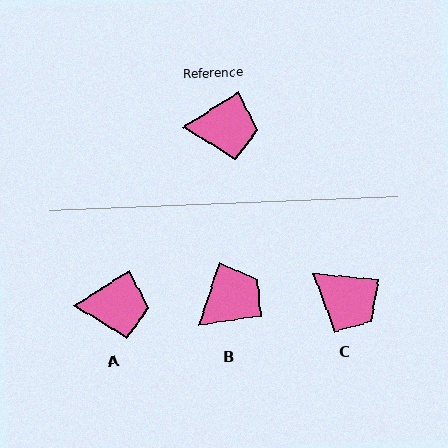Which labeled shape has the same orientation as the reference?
A.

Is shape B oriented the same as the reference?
No, it is off by about 40 degrees.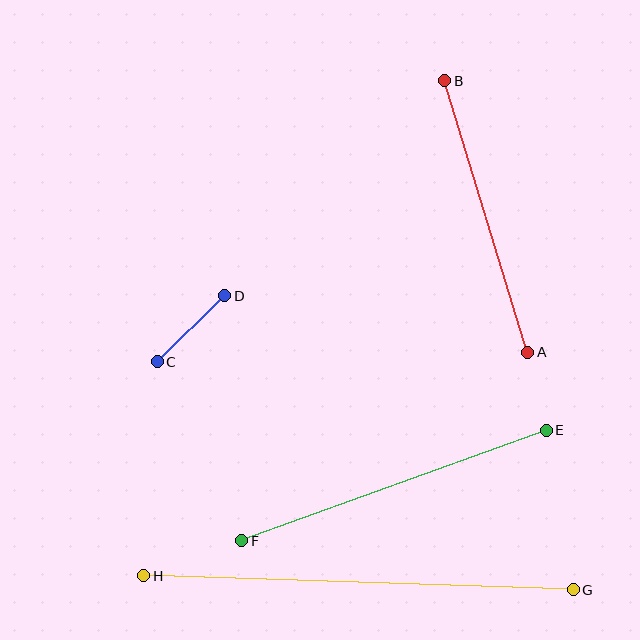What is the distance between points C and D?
The distance is approximately 94 pixels.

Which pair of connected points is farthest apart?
Points G and H are farthest apart.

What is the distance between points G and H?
The distance is approximately 430 pixels.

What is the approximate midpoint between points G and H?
The midpoint is at approximately (359, 583) pixels.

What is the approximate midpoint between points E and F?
The midpoint is at approximately (394, 485) pixels.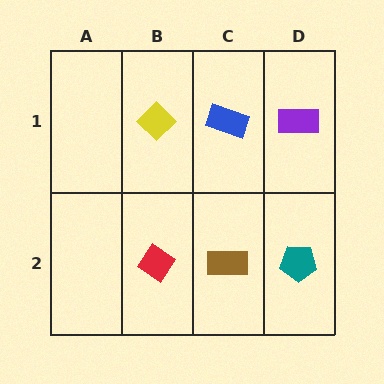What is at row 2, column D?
A teal pentagon.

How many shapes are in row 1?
3 shapes.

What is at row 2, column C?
A brown rectangle.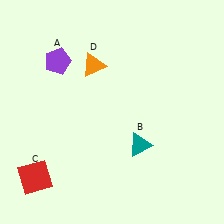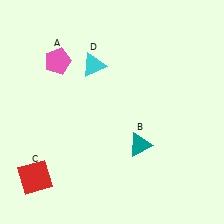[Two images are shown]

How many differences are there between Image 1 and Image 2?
There are 2 differences between the two images.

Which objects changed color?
A changed from purple to pink. D changed from orange to cyan.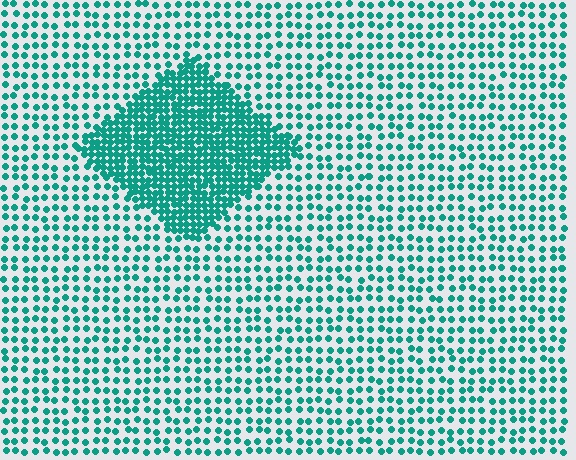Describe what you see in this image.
The image contains small teal elements arranged at two different densities. A diamond-shaped region is visible where the elements are more densely packed than the surrounding area.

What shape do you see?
I see a diamond.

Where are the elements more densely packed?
The elements are more densely packed inside the diamond boundary.